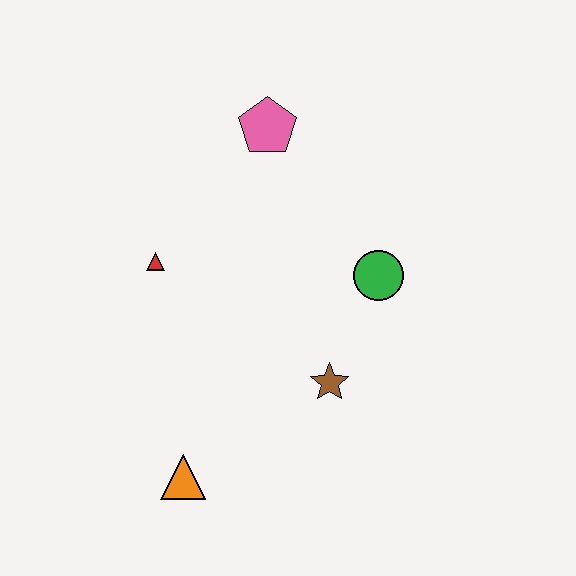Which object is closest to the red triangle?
The pink pentagon is closest to the red triangle.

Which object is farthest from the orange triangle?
The pink pentagon is farthest from the orange triangle.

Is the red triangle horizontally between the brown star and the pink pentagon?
No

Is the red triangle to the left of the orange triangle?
Yes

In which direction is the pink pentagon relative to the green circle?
The pink pentagon is above the green circle.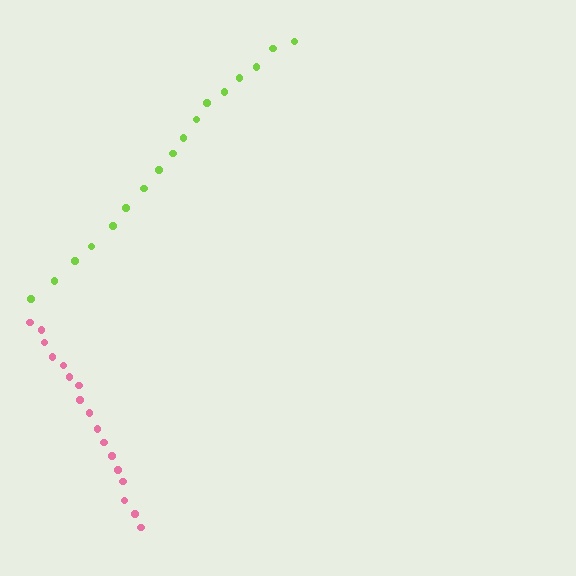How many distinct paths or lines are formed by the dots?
There are 2 distinct paths.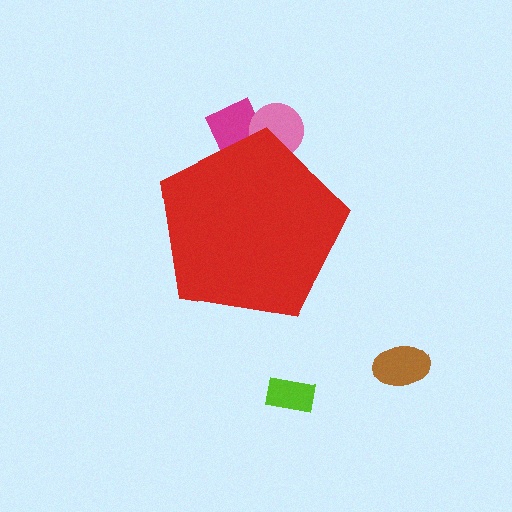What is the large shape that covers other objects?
A red pentagon.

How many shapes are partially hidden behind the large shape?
2 shapes are partially hidden.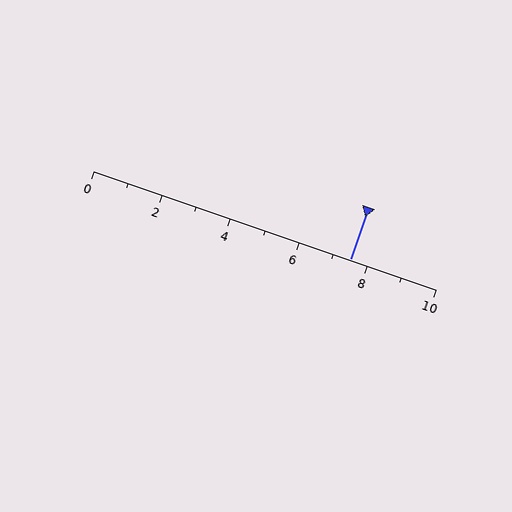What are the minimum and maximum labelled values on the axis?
The axis runs from 0 to 10.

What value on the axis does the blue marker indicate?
The marker indicates approximately 7.5.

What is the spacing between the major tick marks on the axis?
The major ticks are spaced 2 apart.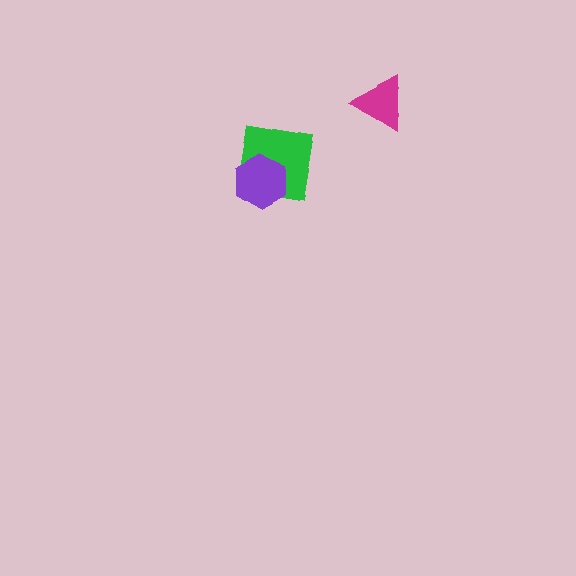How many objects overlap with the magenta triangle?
0 objects overlap with the magenta triangle.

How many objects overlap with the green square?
1 object overlaps with the green square.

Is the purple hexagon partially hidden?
No, no other shape covers it.